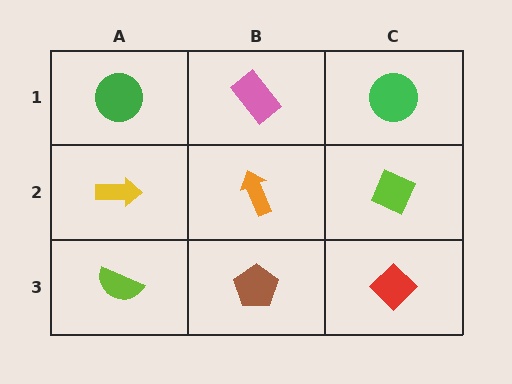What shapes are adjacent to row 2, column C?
A green circle (row 1, column C), a red diamond (row 3, column C), an orange arrow (row 2, column B).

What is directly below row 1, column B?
An orange arrow.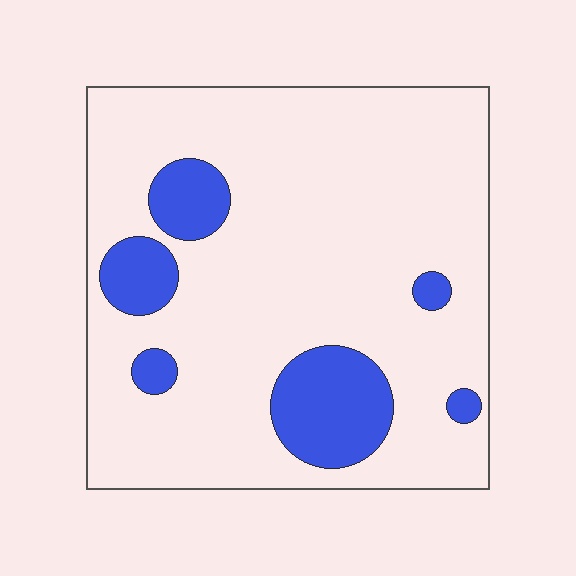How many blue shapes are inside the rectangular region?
6.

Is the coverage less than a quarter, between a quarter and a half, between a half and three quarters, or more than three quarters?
Less than a quarter.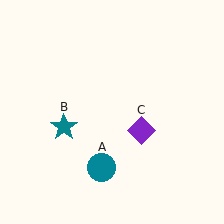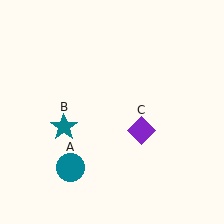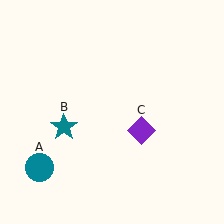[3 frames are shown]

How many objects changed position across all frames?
1 object changed position: teal circle (object A).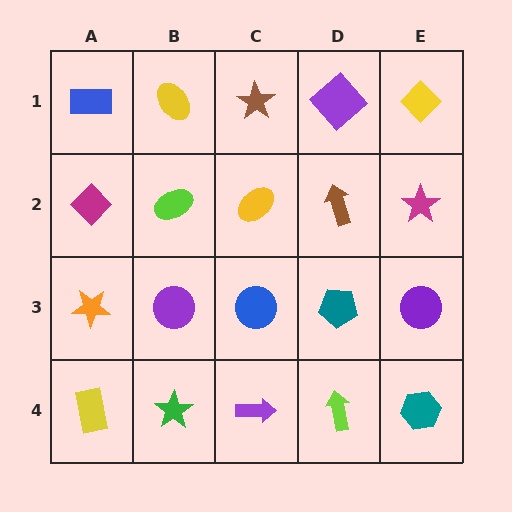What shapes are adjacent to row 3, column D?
A brown arrow (row 2, column D), a lime arrow (row 4, column D), a blue circle (row 3, column C), a purple circle (row 3, column E).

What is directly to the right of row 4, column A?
A green star.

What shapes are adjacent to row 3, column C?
A yellow ellipse (row 2, column C), a purple arrow (row 4, column C), a purple circle (row 3, column B), a teal pentagon (row 3, column D).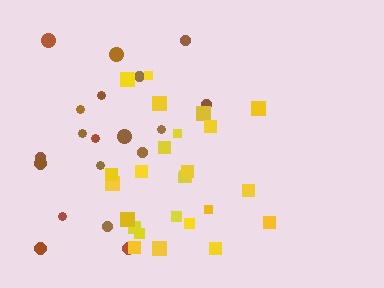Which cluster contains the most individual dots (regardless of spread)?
Yellow (25).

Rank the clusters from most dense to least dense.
yellow, brown.